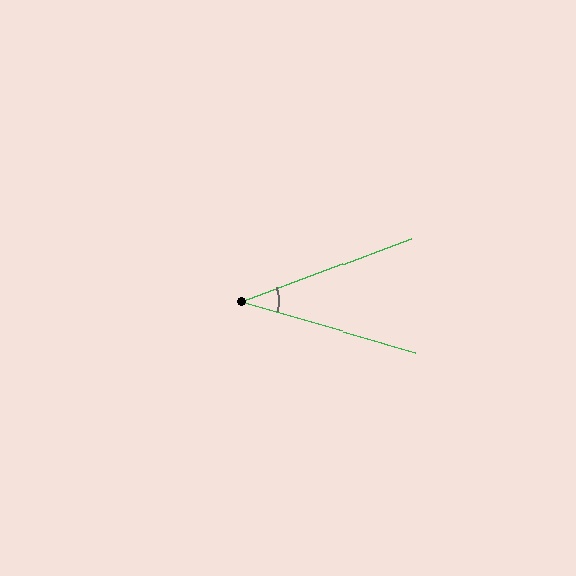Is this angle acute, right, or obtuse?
It is acute.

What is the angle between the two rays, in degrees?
Approximately 37 degrees.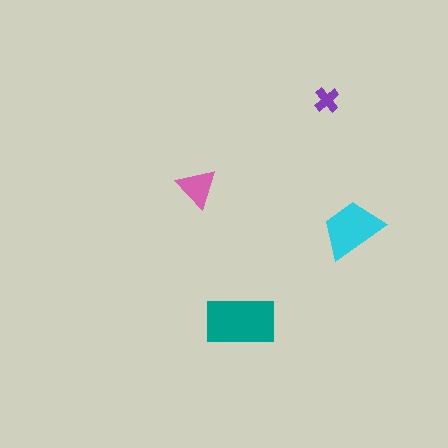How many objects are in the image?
There are 4 objects in the image.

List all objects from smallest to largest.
The purple cross, the pink triangle, the cyan trapezoid, the teal rectangle.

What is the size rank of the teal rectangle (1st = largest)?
1st.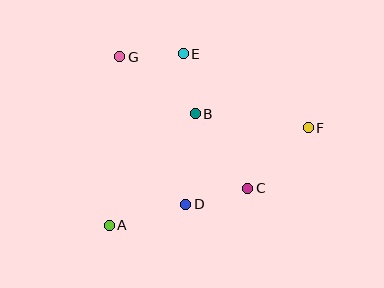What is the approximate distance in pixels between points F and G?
The distance between F and G is approximately 201 pixels.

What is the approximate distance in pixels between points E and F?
The distance between E and F is approximately 145 pixels.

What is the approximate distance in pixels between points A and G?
The distance between A and G is approximately 168 pixels.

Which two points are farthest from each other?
Points A and F are farthest from each other.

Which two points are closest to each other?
Points B and E are closest to each other.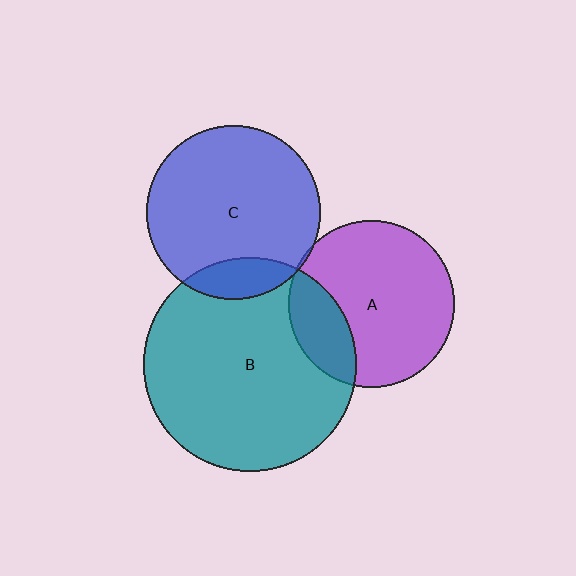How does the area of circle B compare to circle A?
Approximately 1.6 times.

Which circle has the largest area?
Circle B (teal).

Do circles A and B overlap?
Yes.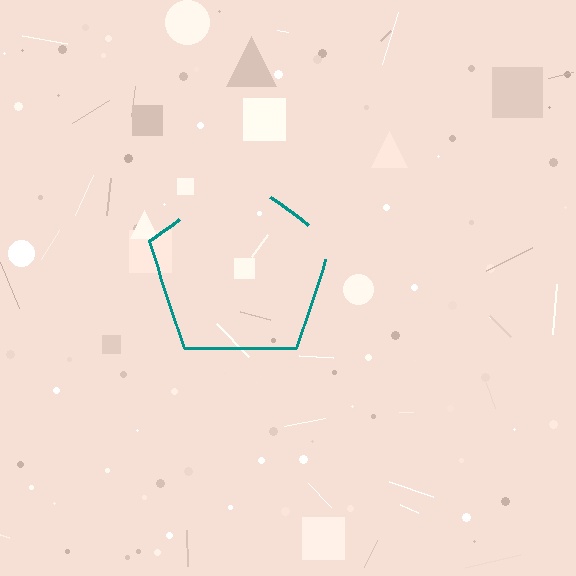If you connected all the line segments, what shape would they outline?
They would outline a pentagon.